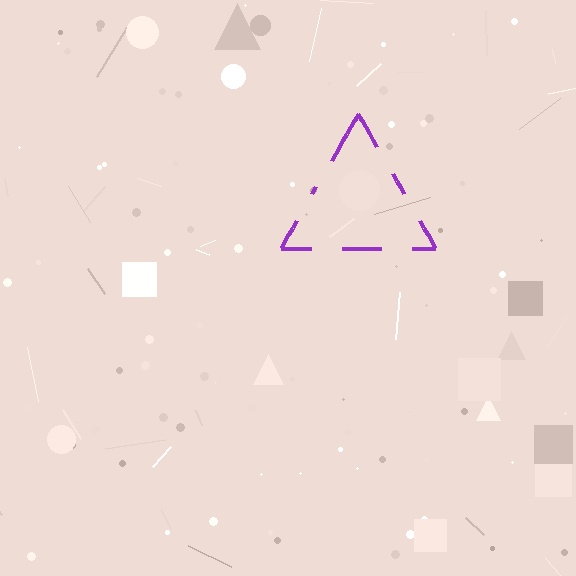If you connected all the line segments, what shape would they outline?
They would outline a triangle.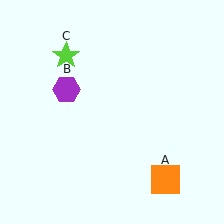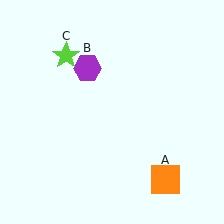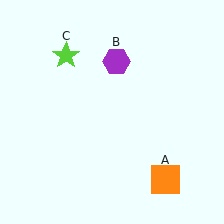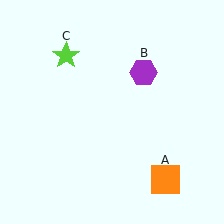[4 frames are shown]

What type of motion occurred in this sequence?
The purple hexagon (object B) rotated clockwise around the center of the scene.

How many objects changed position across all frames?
1 object changed position: purple hexagon (object B).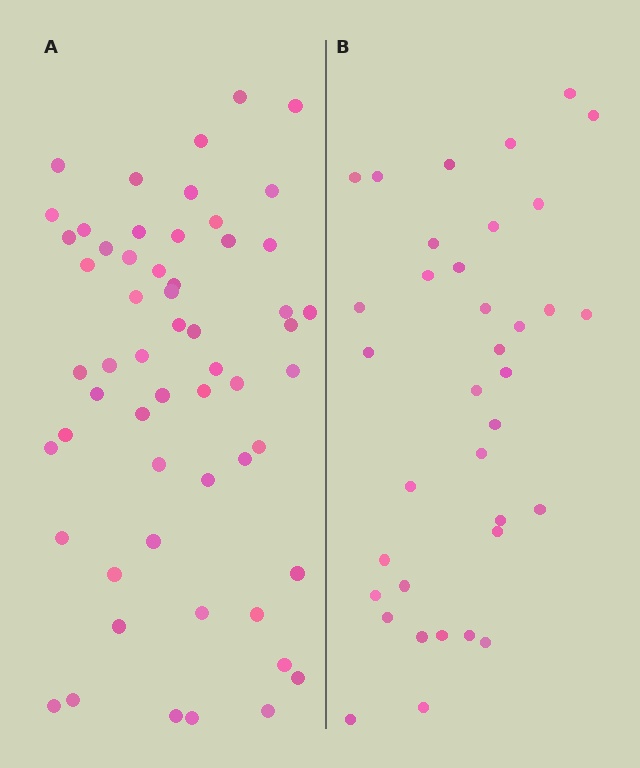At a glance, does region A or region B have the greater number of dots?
Region A (the left region) has more dots.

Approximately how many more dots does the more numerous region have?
Region A has approximately 20 more dots than region B.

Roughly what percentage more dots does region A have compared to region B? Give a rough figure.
About 60% more.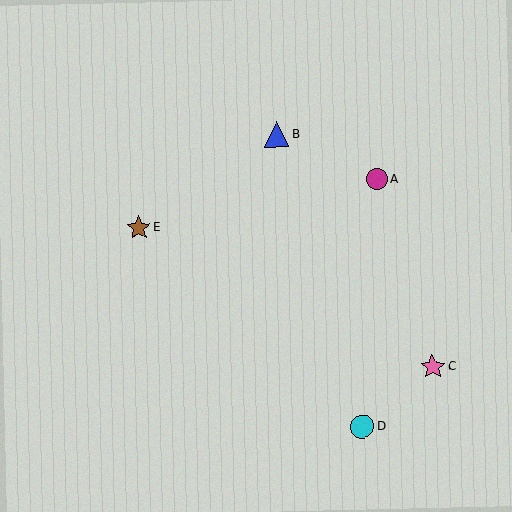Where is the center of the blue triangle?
The center of the blue triangle is at (277, 134).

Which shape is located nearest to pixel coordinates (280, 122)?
The blue triangle (labeled B) at (277, 134) is nearest to that location.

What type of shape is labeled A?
Shape A is a magenta circle.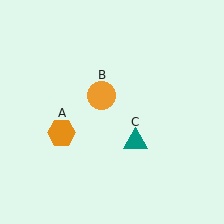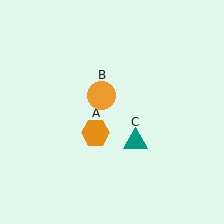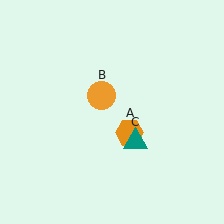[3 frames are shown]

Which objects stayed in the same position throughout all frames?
Orange circle (object B) and teal triangle (object C) remained stationary.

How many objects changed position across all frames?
1 object changed position: orange hexagon (object A).